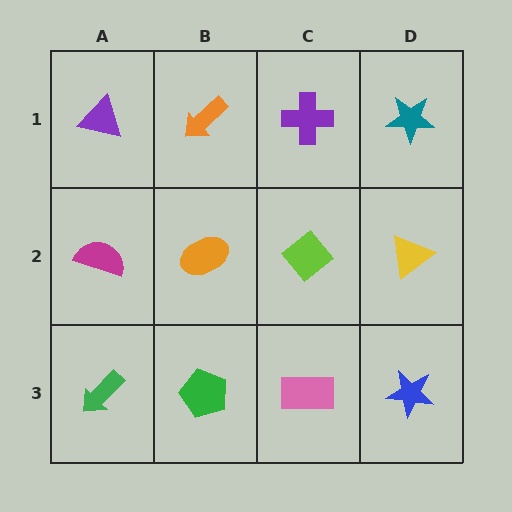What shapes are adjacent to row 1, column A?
A magenta semicircle (row 2, column A), an orange arrow (row 1, column B).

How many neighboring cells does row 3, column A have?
2.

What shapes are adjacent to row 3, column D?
A yellow triangle (row 2, column D), a pink rectangle (row 3, column C).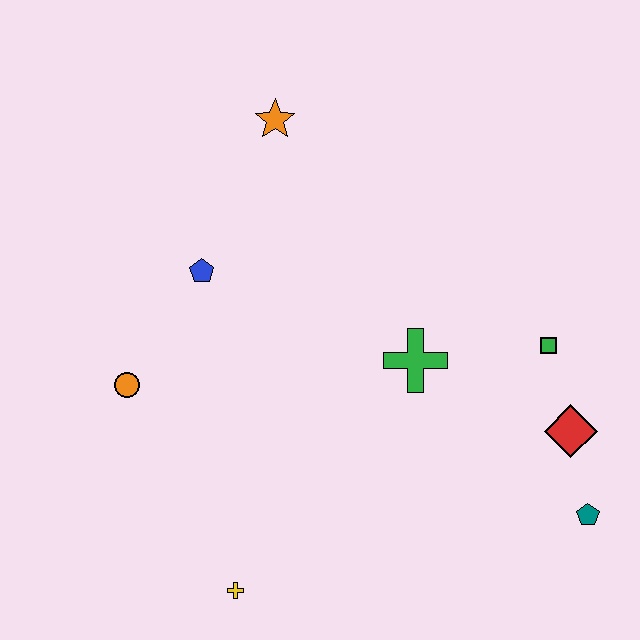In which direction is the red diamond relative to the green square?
The red diamond is below the green square.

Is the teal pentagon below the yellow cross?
No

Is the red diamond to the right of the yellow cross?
Yes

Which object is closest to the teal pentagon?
The red diamond is closest to the teal pentagon.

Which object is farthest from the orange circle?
The teal pentagon is farthest from the orange circle.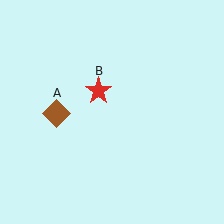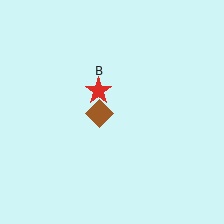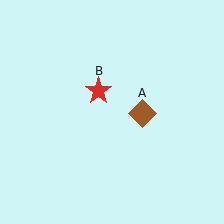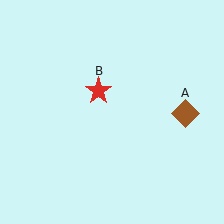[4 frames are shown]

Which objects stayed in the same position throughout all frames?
Red star (object B) remained stationary.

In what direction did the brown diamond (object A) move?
The brown diamond (object A) moved right.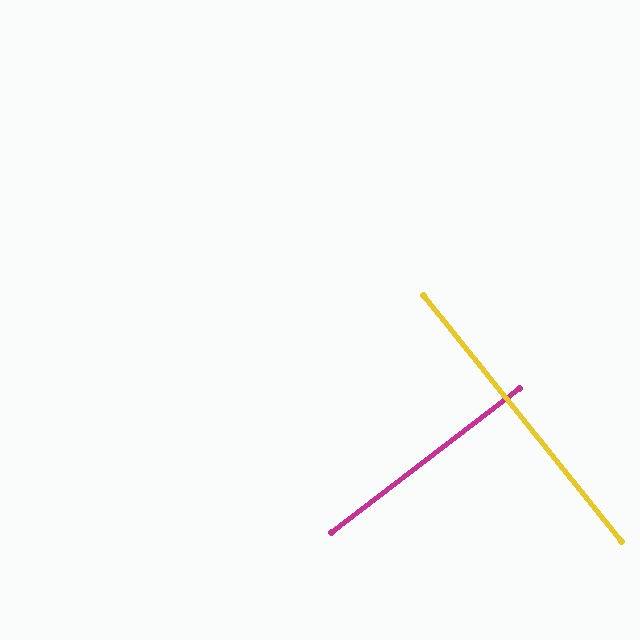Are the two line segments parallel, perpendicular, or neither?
Perpendicular — they meet at approximately 88°.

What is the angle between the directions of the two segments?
Approximately 88 degrees.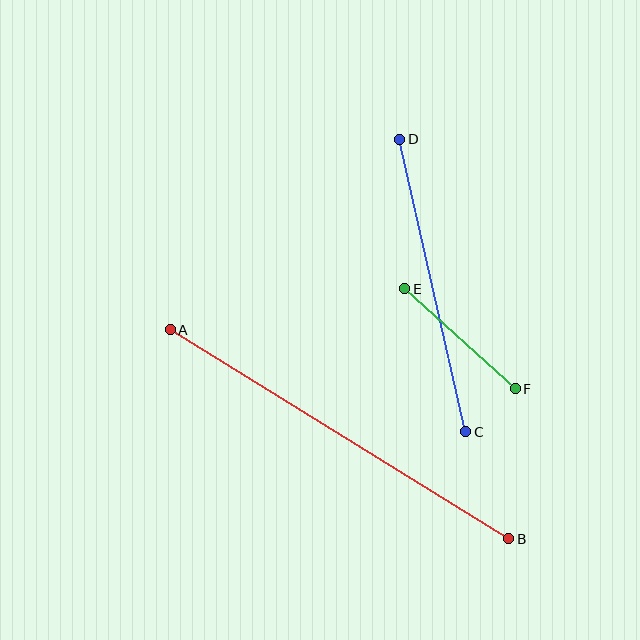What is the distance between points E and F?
The distance is approximately 149 pixels.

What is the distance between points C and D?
The distance is approximately 300 pixels.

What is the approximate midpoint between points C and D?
The midpoint is at approximately (433, 286) pixels.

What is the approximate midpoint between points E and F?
The midpoint is at approximately (460, 339) pixels.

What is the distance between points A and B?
The distance is approximately 398 pixels.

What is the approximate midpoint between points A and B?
The midpoint is at approximately (339, 434) pixels.